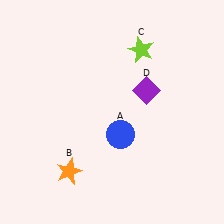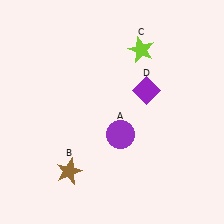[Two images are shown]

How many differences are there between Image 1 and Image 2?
There are 2 differences between the two images.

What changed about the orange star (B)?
In Image 1, B is orange. In Image 2, it changed to brown.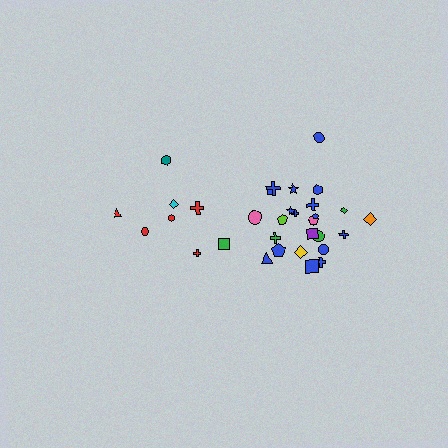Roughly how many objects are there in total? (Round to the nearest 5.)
Roughly 35 objects in total.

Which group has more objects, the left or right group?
The right group.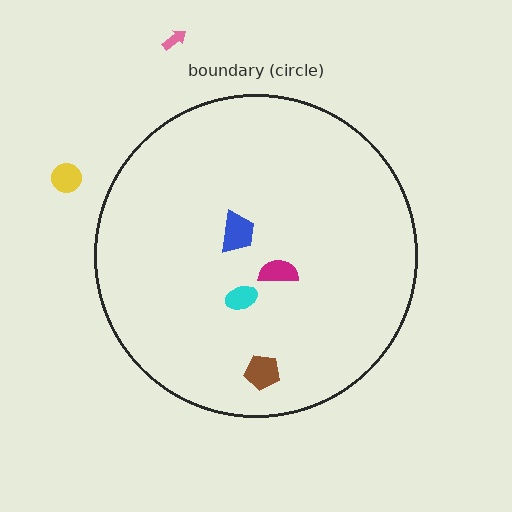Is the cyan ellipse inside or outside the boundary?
Inside.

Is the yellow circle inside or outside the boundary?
Outside.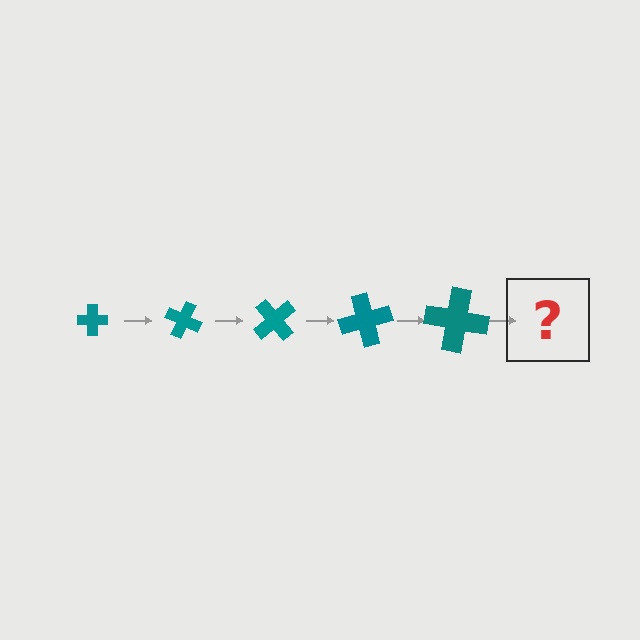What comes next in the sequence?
The next element should be a cross, larger than the previous one and rotated 125 degrees from the start.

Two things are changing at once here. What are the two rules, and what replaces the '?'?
The two rules are that the cross grows larger each step and it rotates 25 degrees each step. The '?' should be a cross, larger than the previous one and rotated 125 degrees from the start.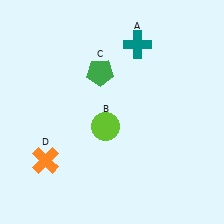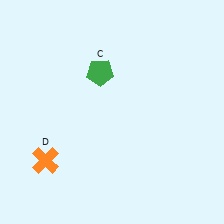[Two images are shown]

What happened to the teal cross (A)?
The teal cross (A) was removed in Image 2. It was in the top-right area of Image 1.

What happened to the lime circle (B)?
The lime circle (B) was removed in Image 2. It was in the bottom-left area of Image 1.